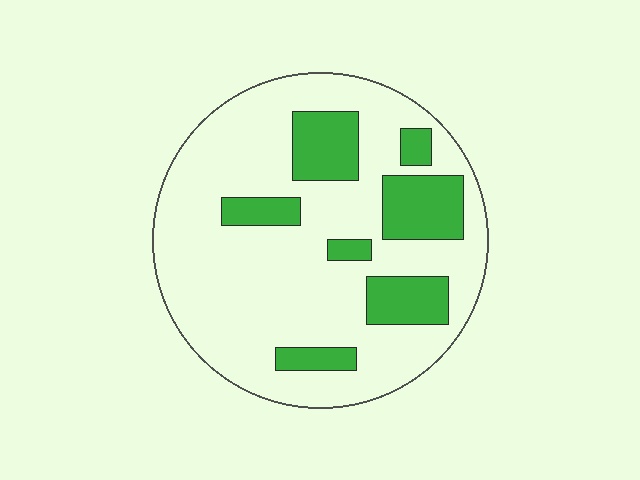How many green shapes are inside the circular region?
7.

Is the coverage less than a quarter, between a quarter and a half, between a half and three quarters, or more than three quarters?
Less than a quarter.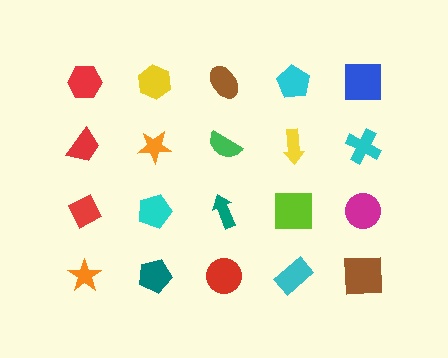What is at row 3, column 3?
A teal arrow.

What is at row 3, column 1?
A red diamond.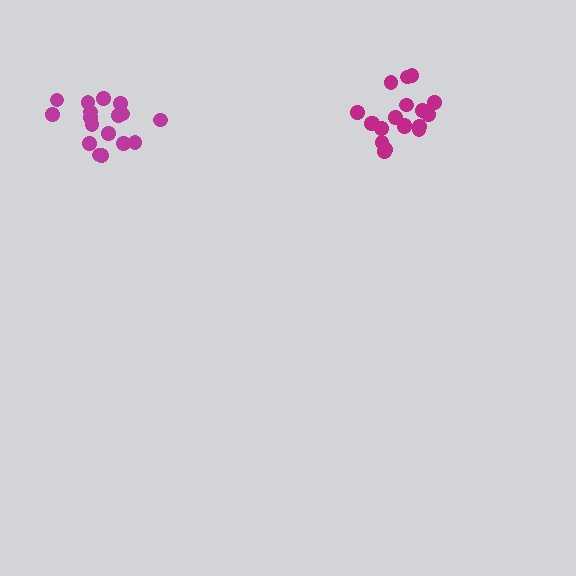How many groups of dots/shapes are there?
There are 2 groups.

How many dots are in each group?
Group 1: 17 dots, Group 2: 19 dots (36 total).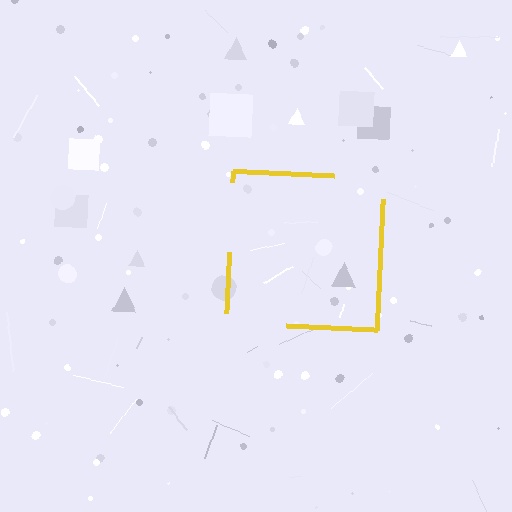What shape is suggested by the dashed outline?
The dashed outline suggests a square.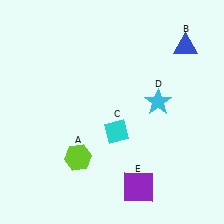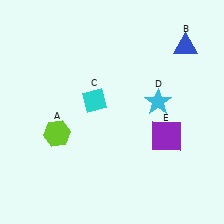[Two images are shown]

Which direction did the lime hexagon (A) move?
The lime hexagon (A) moved up.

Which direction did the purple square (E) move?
The purple square (E) moved up.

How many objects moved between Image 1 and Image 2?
3 objects moved between the two images.